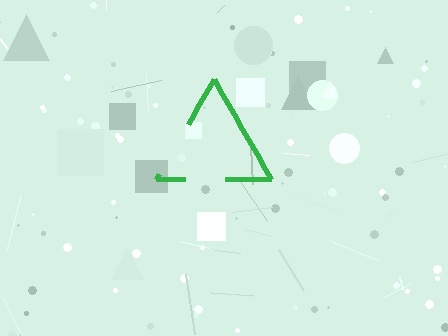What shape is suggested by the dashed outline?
The dashed outline suggests a triangle.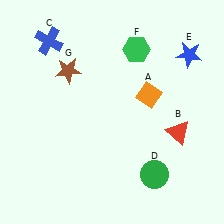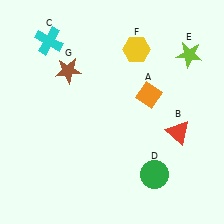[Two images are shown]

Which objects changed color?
C changed from blue to cyan. E changed from blue to lime. F changed from green to yellow.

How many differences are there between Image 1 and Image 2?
There are 3 differences between the two images.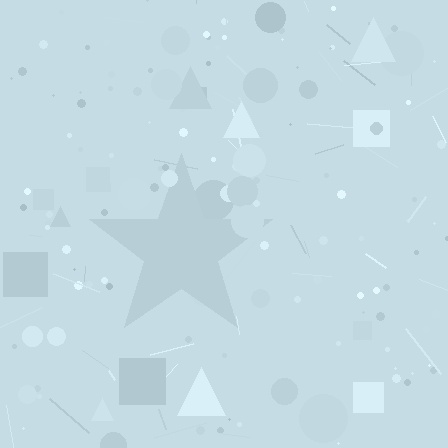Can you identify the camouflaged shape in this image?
The camouflaged shape is a star.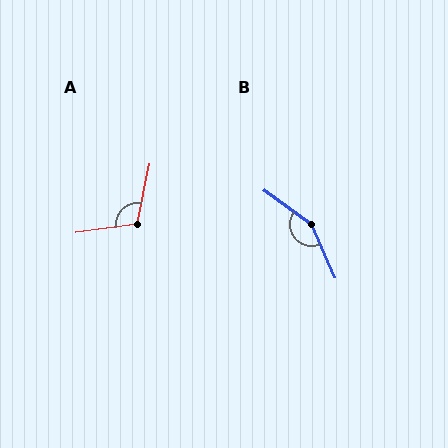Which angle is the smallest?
A, at approximately 109 degrees.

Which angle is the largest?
B, at approximately 149 degrees.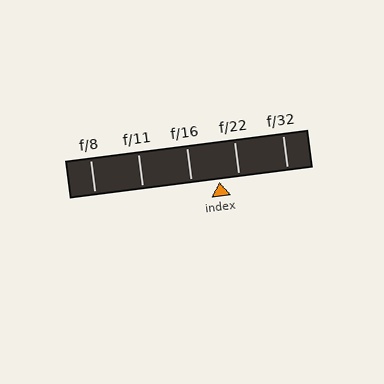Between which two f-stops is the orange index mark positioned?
The index mark is between f/16 and f/22.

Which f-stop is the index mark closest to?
The index mark is closest to f/22.